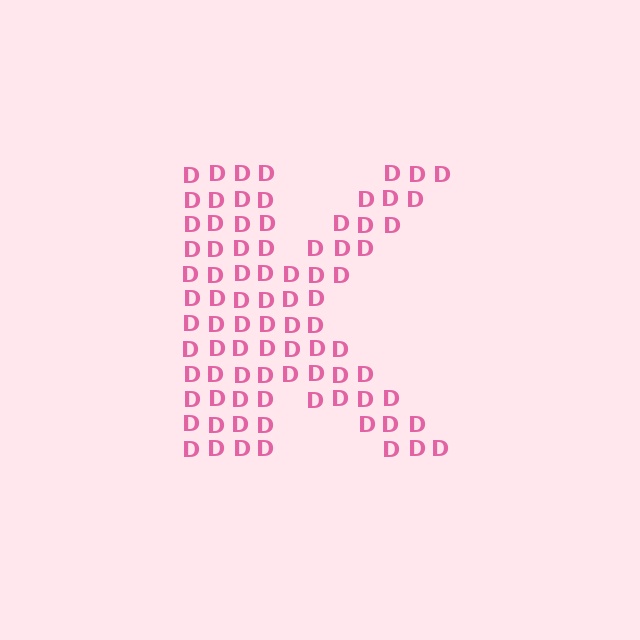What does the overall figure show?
The overall figure shows the letter K.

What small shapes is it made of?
It is made of small letter D's.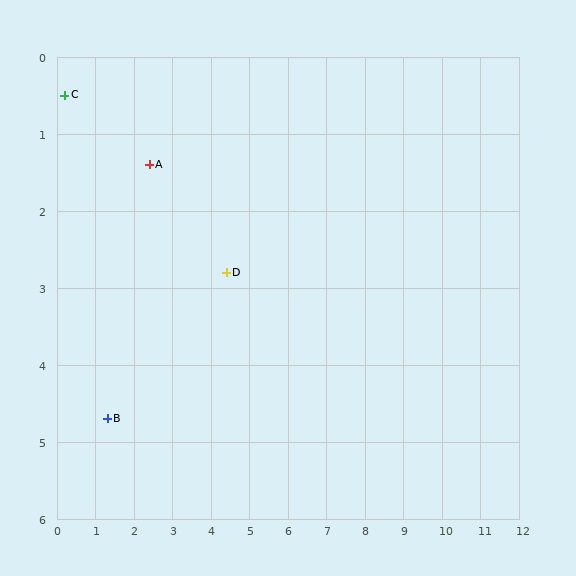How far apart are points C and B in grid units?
Points C and B are about 4.3 grid units apart.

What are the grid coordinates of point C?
Point C is at approximately (0.2, 0.5).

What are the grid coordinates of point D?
Point D is at approximately (4.4, 2.8).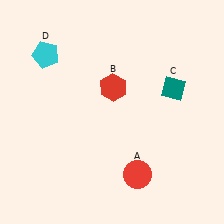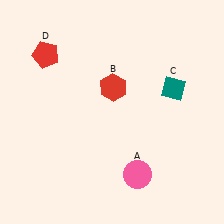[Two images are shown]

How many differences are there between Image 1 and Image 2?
There are 2 differences between the two images.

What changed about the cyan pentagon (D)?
In Image 1, D is cyan. In Image 2, it changed to red.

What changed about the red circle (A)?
In Image 1, A is red. In Image 2, it changed to pink.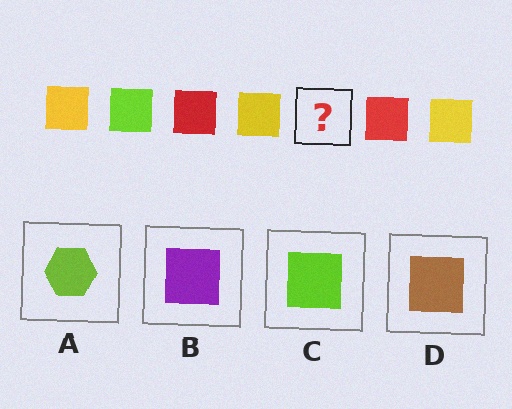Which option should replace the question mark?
Option C.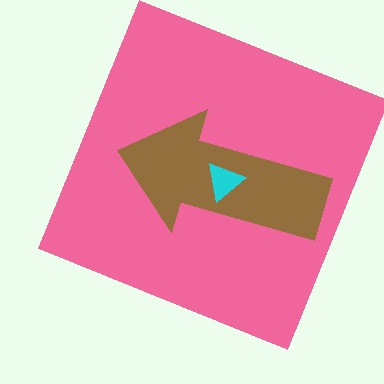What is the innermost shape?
The cyan triangle.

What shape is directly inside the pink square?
The brown arrow.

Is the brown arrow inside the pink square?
Yes.